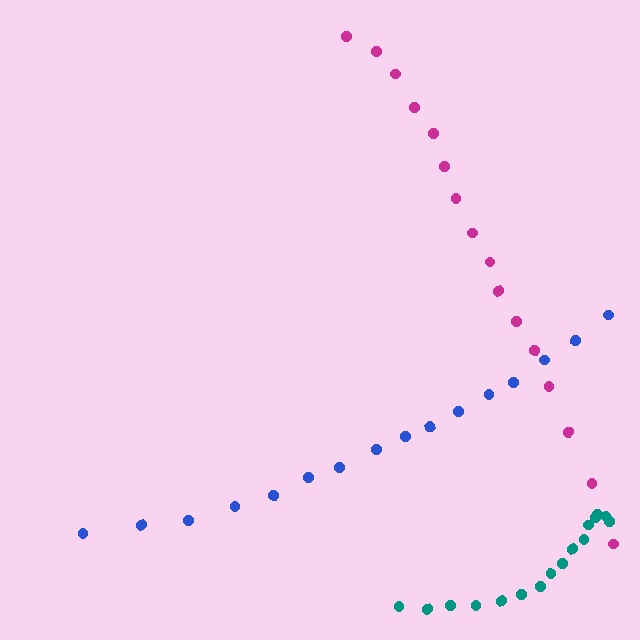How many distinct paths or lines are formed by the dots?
There are 3 distinct paths.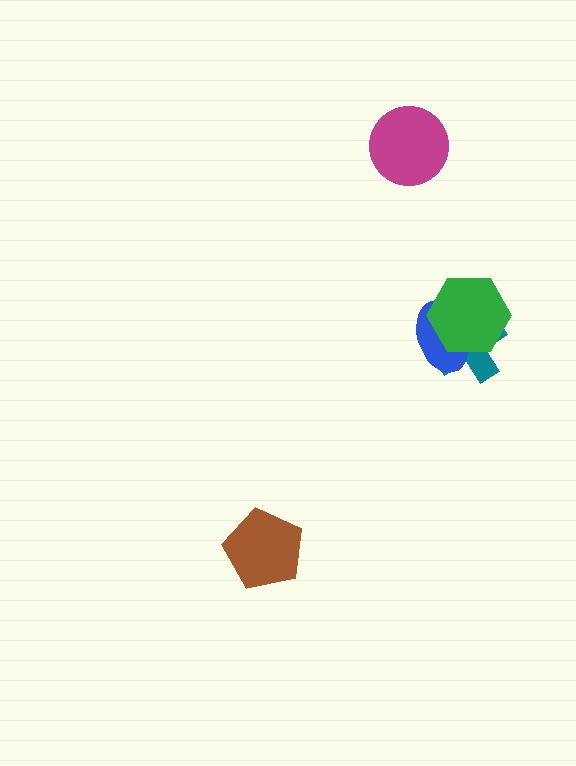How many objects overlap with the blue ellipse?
2 objects overlap with the blue ellipse.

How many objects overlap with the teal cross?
2 objects overlap with the teal cross.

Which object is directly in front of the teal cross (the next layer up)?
The blue ellipse is directly in front of the teal cross.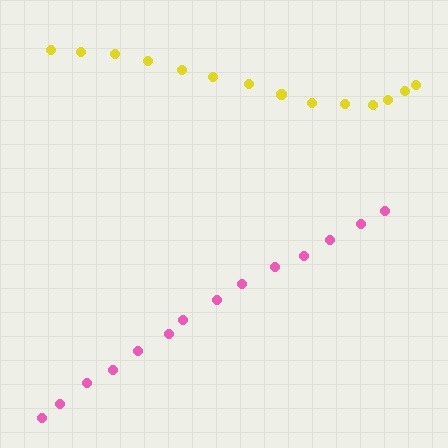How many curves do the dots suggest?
There are 2 distinct paths.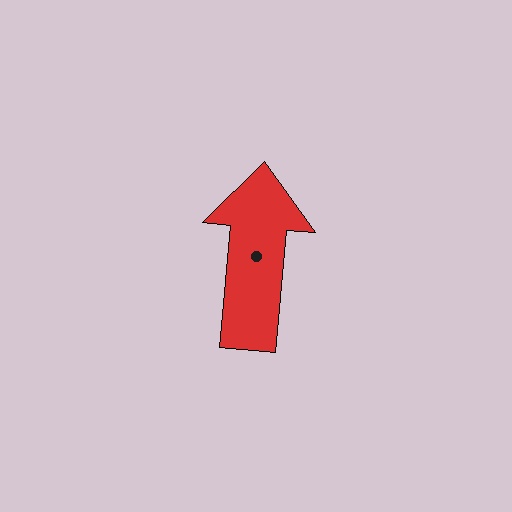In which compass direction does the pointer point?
North.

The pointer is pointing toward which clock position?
Roughly 12 o'clock.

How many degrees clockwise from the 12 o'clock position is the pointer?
Approximately 5 degrees.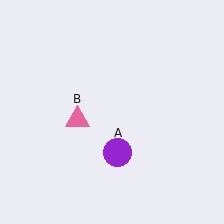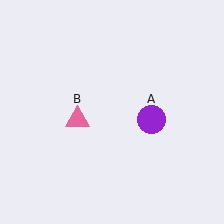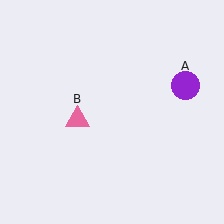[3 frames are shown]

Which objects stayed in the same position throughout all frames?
Pink triangle (object B) remained stationary.